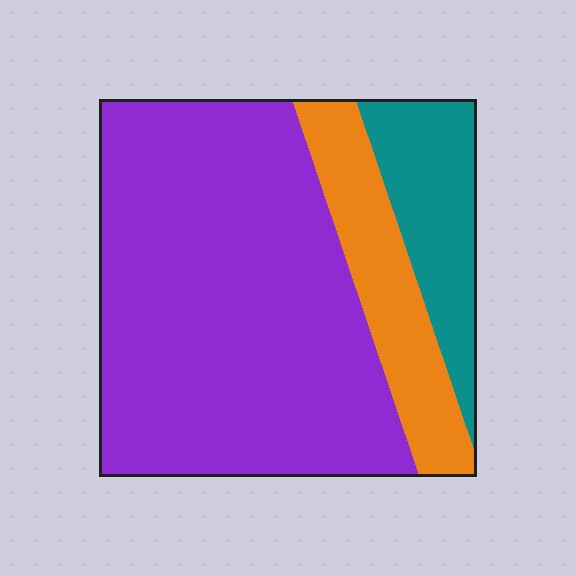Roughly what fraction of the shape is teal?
Teal takes up about one sixth (1/6) of the shape.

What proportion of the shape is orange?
Orange covers about 15% of the shape.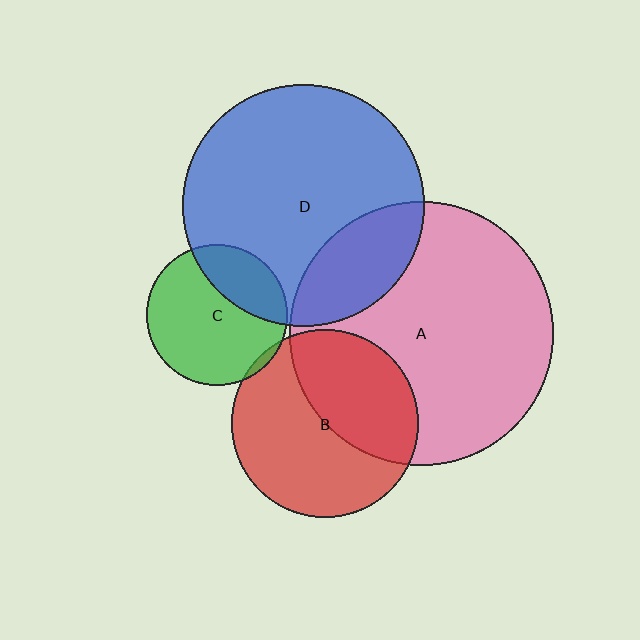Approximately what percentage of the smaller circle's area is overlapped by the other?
Approximately 20%.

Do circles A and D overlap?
Yes.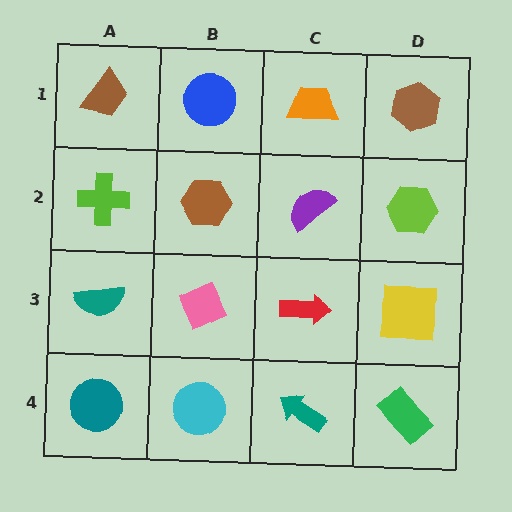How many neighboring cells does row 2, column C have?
4.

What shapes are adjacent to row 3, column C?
A purple semicircle (row 2, column C), a teal arrow (row 4, column C), a pink diamond (row 3, column B), a yellow square (row 3, column D).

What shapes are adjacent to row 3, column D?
A lime hexagon (row 2, column D), a green rectangle (row 4, column D), a red arrow (row 3, column C).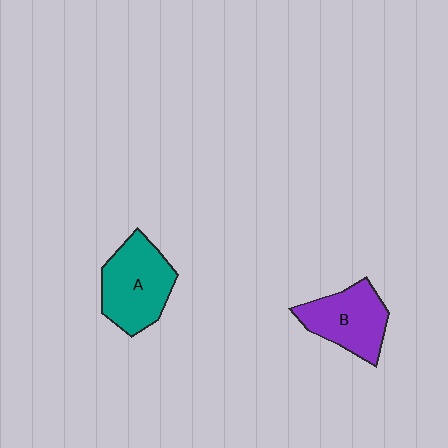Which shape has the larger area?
Shape A (teal).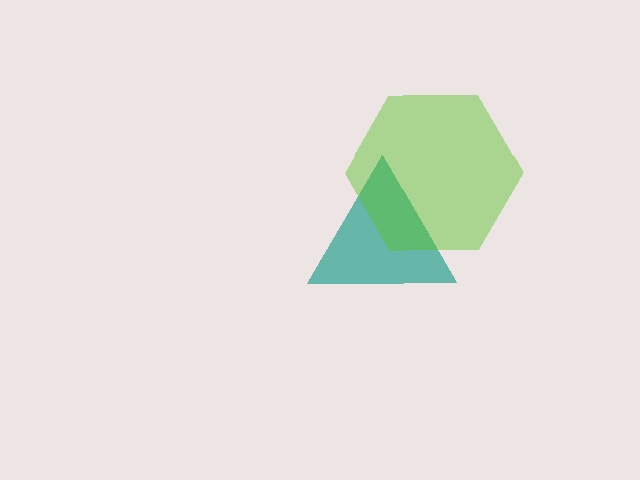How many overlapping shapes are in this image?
There are 2 overlapping shapes in the image.